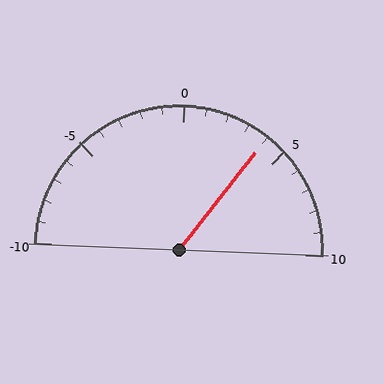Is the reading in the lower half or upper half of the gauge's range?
The reading is in the upper half of the range (-10 to 10).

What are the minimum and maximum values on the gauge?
The gauge ranges from -10 to 10.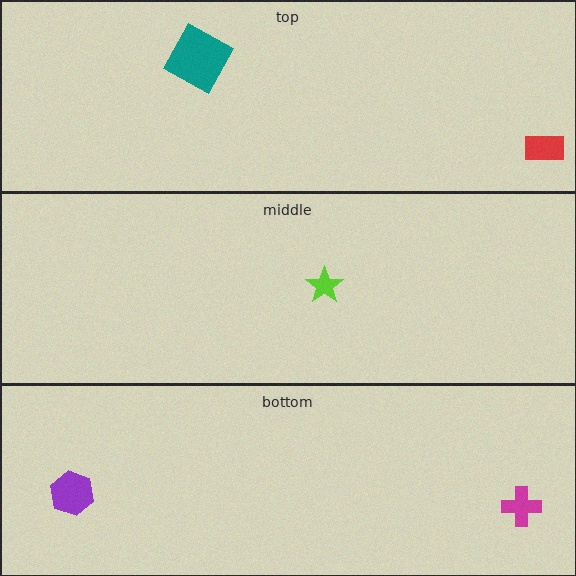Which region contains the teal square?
The top region.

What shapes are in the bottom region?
The purple hexagon, the magenta cross.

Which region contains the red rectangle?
The top region.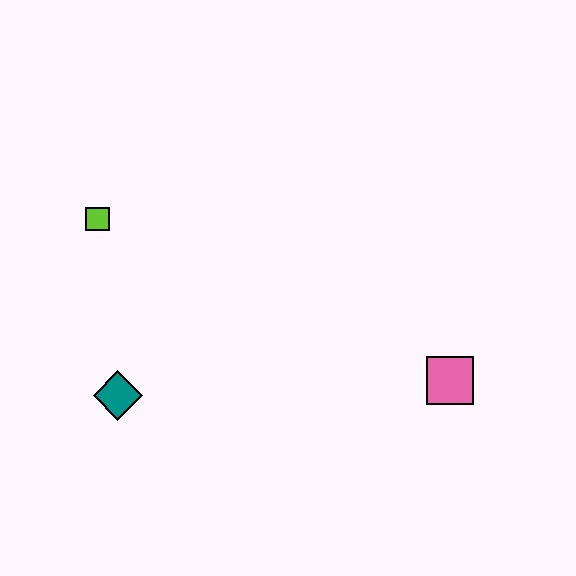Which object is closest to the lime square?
The teal diamond is closest to the lime square.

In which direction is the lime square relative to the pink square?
The lime square is to the left of the pink square.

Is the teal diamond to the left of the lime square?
No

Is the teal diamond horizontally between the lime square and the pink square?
Yes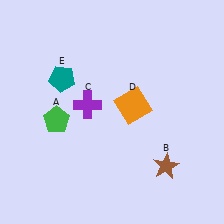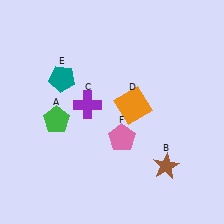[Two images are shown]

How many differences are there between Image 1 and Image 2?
There is 1 difference between the two images.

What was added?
A pink pentagon (F) was added in Image 2.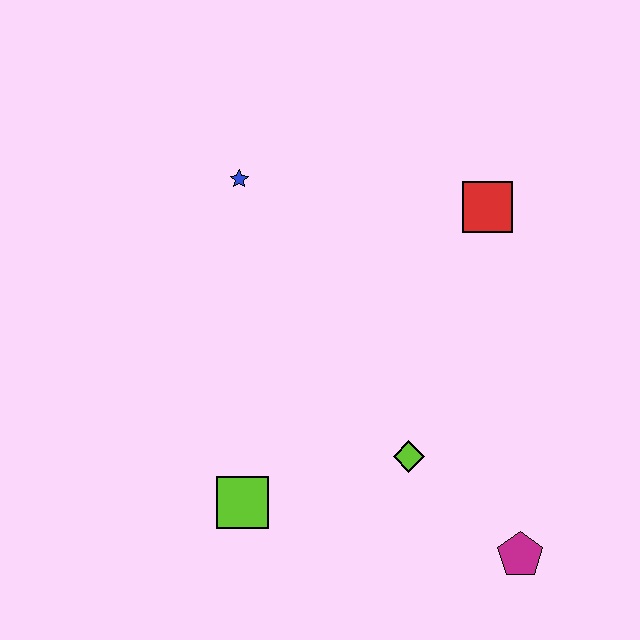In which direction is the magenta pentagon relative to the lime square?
The magenta pentagon is to the right of the lime square.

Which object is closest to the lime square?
The lime diamond is closest to the lime square.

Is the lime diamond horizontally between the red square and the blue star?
Yes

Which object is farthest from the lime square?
The red square is farthest from the lime square.